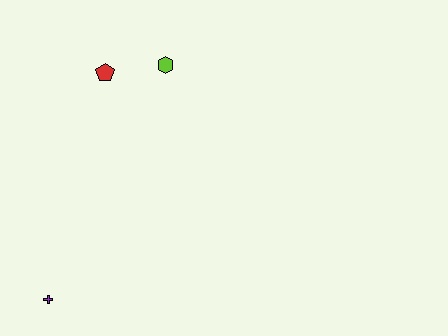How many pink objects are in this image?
There are no pink objects.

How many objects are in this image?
There are 3 objects.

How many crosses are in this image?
There is 1 cross.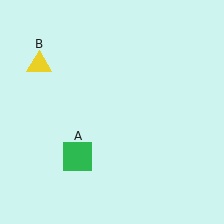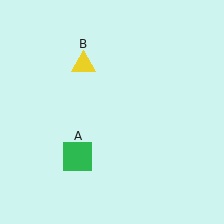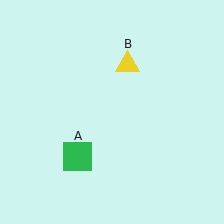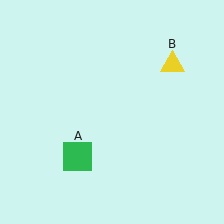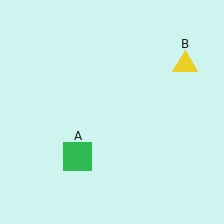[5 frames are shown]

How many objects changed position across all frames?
1 object changed position: yellow triangle (object B).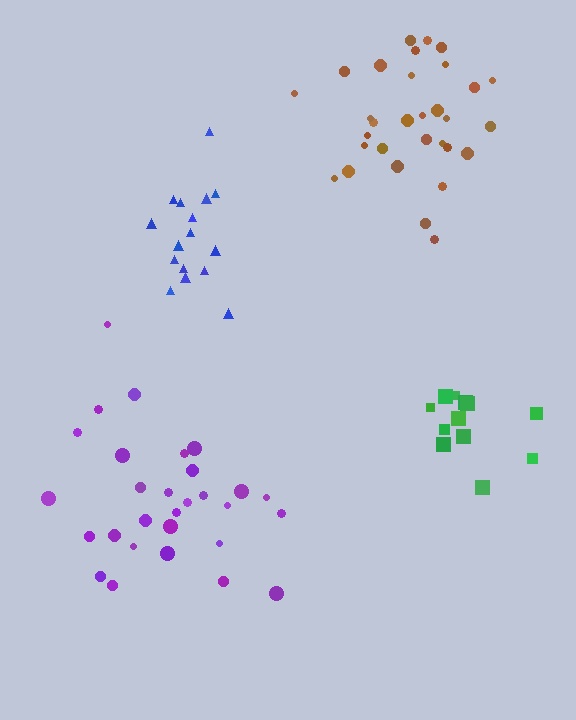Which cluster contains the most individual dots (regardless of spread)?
Brown (31).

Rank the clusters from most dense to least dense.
brown, green, blue, purple.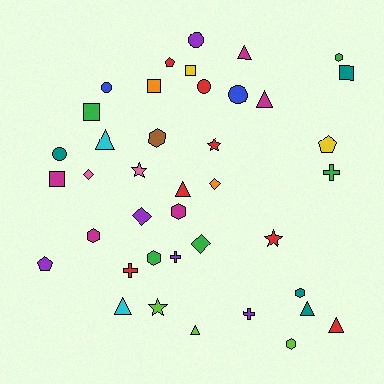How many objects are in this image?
There are 40 objects.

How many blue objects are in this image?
There are 2 blue objects.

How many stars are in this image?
There are 4 stars.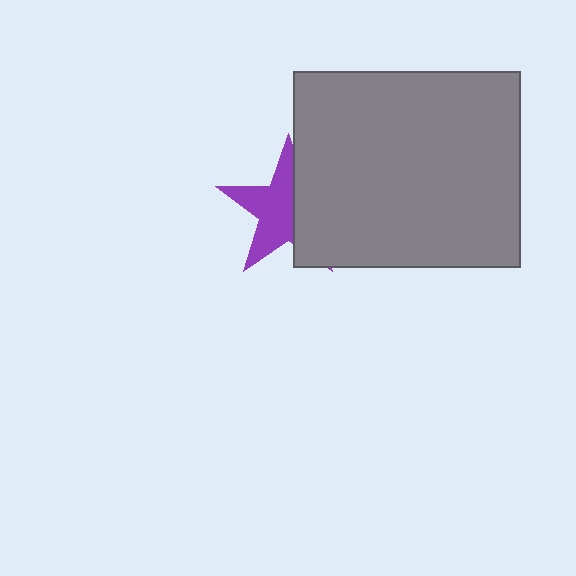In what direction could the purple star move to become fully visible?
The purple star could move left. That would shift it out from behind the gray rectangle entirely.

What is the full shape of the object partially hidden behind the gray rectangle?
The partially hidden object is a purple star.